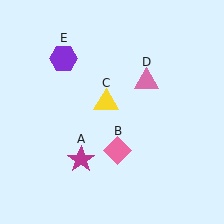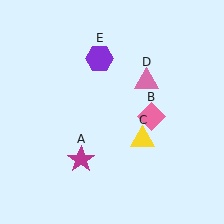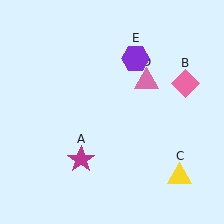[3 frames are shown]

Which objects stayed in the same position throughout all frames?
Magenta star (object A) and pink triangle (object D) remained stationary.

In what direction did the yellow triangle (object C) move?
The yellow triangle (object C) moved down and to the right.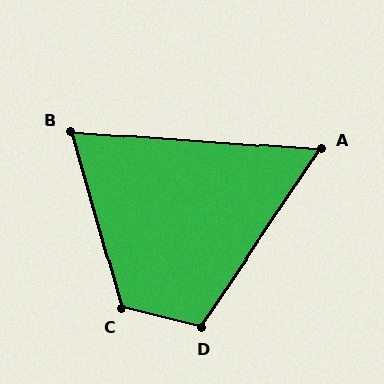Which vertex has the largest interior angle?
C, at approximately 120 degrees.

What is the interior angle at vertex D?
Approximately 110 degrees (obtuse).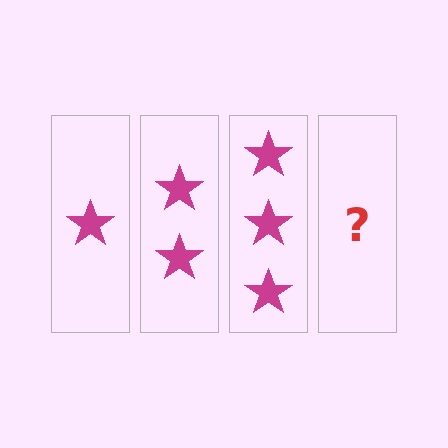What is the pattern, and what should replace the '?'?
The pattern is that each step adds one more star. The '?' should be 4 stars.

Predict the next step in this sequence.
The next step is 4 stars.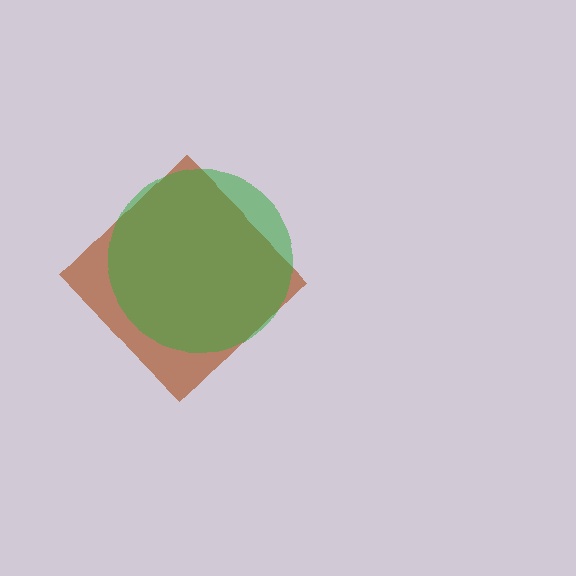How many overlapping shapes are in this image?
There are 2 overlapping shapes in the image.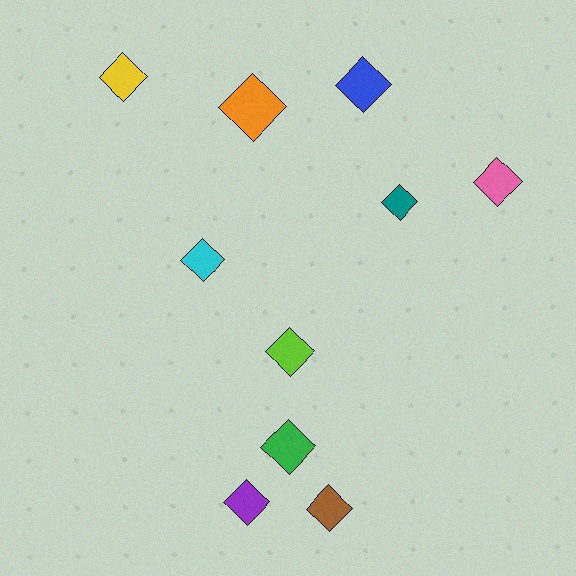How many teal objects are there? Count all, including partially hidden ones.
There is 1 teal object.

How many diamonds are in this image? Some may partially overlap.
There are 10 diamonds.